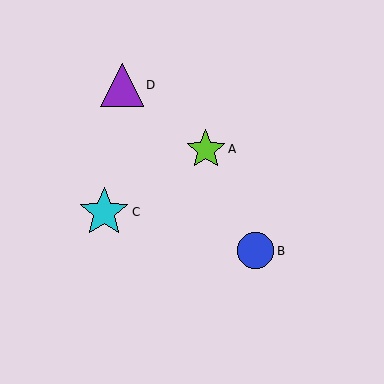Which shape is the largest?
The cyan star (labeled C) is the largest.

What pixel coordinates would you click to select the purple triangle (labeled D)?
Click at (122, 85) to select the purple triangle D.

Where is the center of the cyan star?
The center of the cyan star is at (104, 212).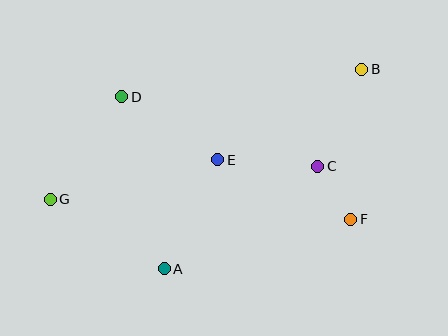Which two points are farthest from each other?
Points B and G are farthest from each other.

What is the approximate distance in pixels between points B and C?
The distance between B and C is approximately 106 pixels.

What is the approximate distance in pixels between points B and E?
The distance between B and E is approximately 170 pixels.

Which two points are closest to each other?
Points C and F are closest to each other.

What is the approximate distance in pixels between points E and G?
The distance between E and G is approximately 172 pixels.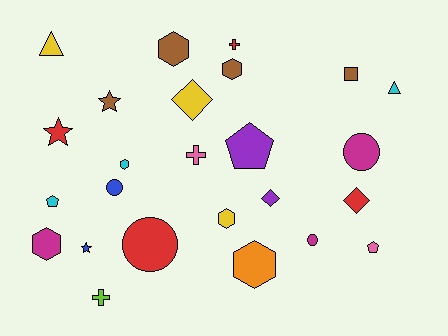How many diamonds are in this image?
There are 3 diamonds.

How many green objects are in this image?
There are no green objects.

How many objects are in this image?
There are 25 objects.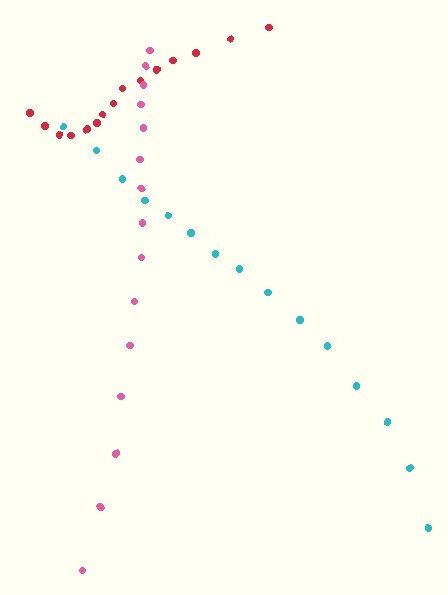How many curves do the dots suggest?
There are 3 distinct paths.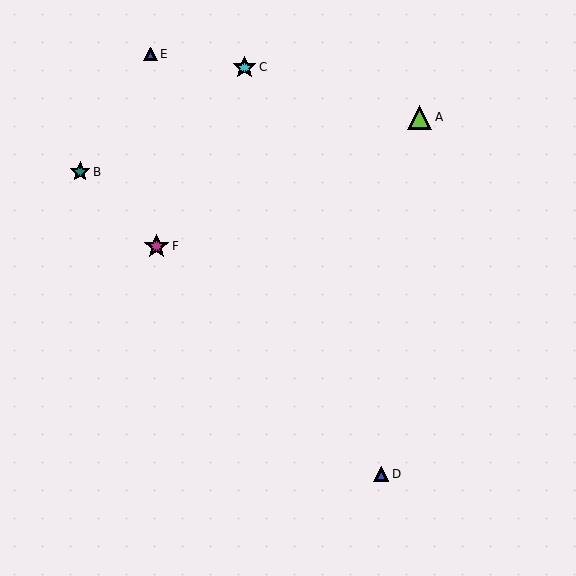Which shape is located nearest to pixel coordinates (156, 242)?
The magenta star (labeled F) at (157, 246) is nearest to that location.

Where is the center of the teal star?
The center of the teal star is at (80, 172).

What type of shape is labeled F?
Shape F is a magenta star.